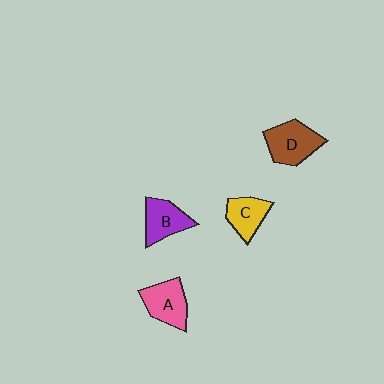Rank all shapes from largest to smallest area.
From largest to smallest: D (brown), A (pink), B (purple), C (yellow).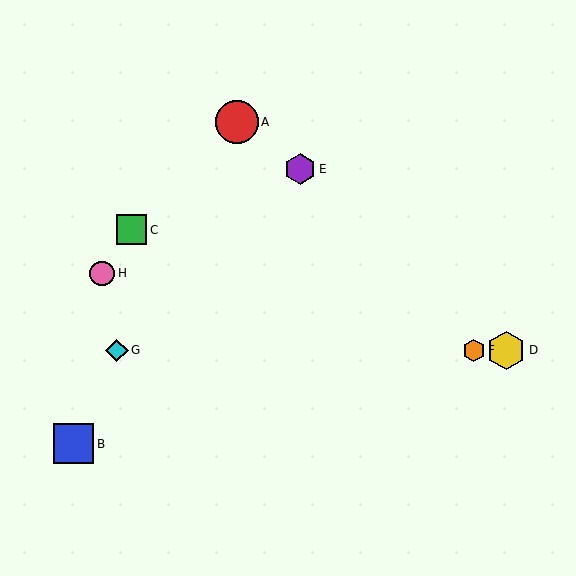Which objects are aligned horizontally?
Objects D, F, G are aligned horizontally.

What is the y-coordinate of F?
Object F is at y≈350.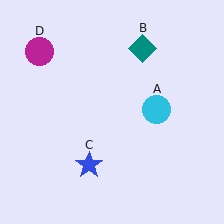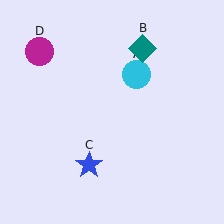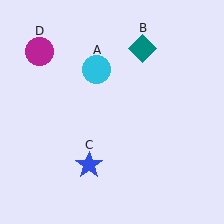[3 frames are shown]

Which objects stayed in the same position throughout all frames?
Teal diamond (object B) and blue star (object C) and magenta circle (object D) remained stationary.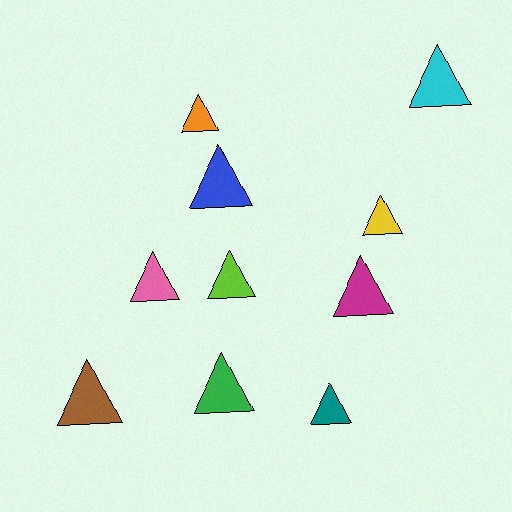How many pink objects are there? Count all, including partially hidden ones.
There is 1 pink object.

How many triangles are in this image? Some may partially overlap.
There are 10 triangles.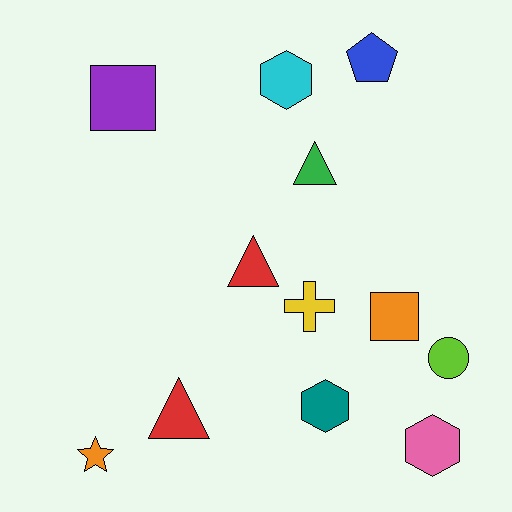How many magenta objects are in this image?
There are no magenta objects.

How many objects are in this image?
There are 12 objects.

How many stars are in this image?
There is 1 star.